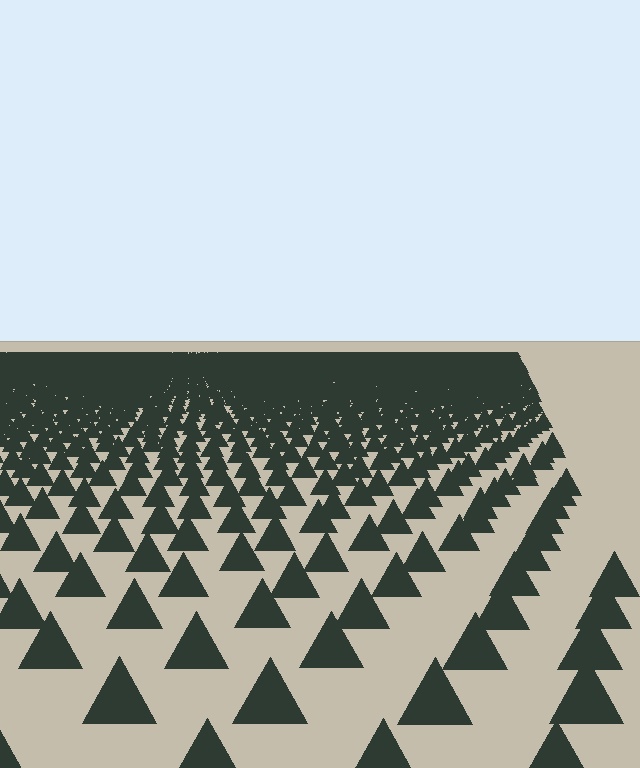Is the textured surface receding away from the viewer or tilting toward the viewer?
The surface is receding away from the viewer. Texture elements get smaller and denser toward the top.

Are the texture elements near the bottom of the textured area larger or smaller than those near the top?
Larger. Near the bottom, elements are closer to the viewer and appear at a bigger on-screen size.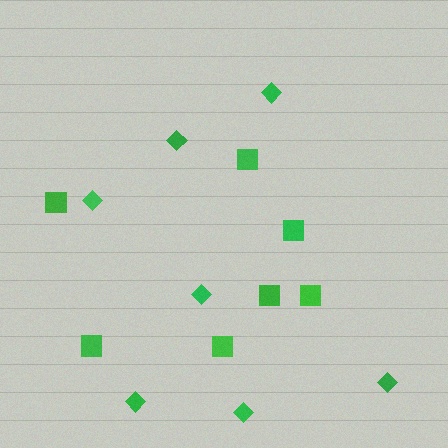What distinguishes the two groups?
There are 2 groups: one group of squares (7) and one group of diamonds (7).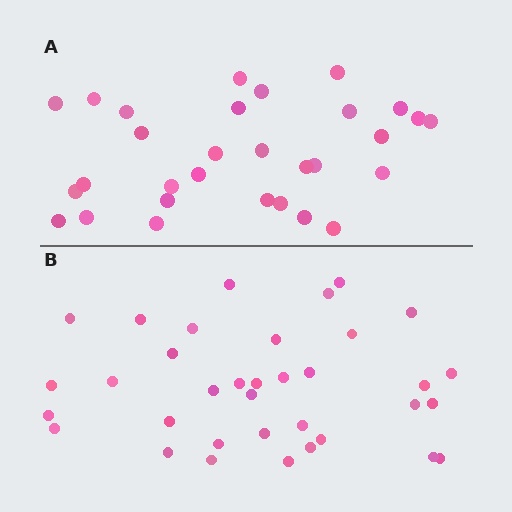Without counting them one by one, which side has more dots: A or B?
Region B (the bottom region) has more dots.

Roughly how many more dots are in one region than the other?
Region B has about 5 more dots than region A.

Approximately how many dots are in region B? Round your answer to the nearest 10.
About 40 dots. (The exact count is 35, which rounds to 40.)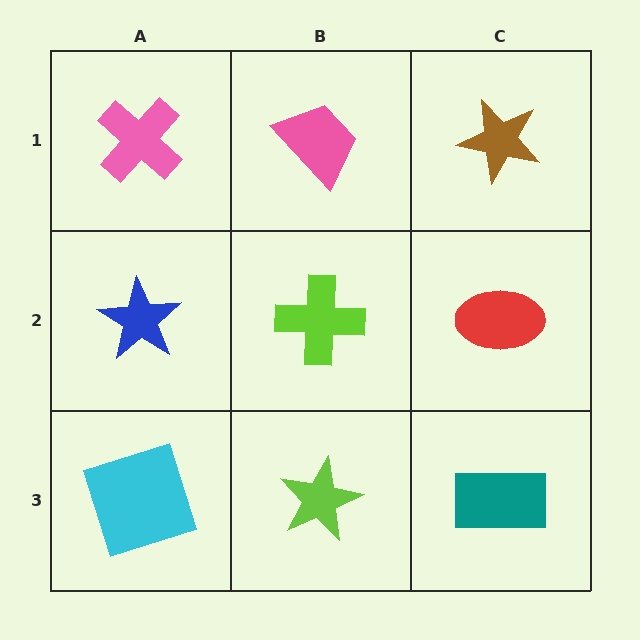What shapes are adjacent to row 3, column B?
A lime cross (row 2, column B), a cyan square (row 3, column A), a teal rectangle (row 3, column C).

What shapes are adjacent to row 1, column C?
A red ellipse (row 2, column C), a pink trapezoid (row 1, column B).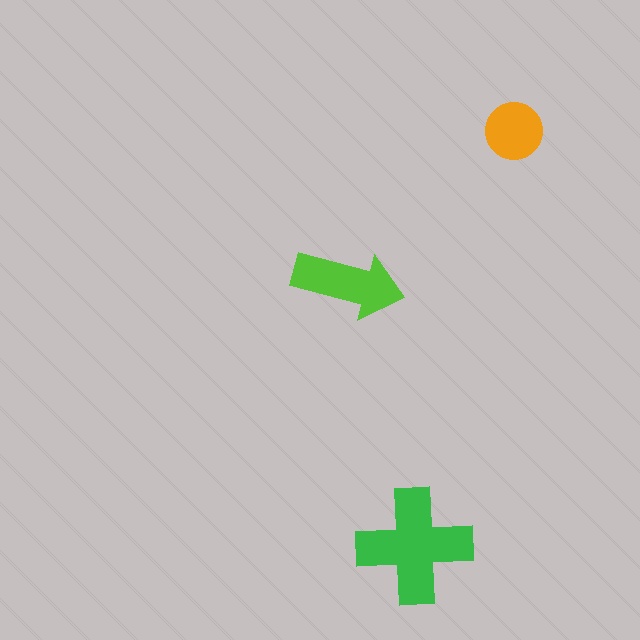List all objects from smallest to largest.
The orange circle, the lime arrow, the green cross.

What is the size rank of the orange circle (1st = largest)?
3rd.